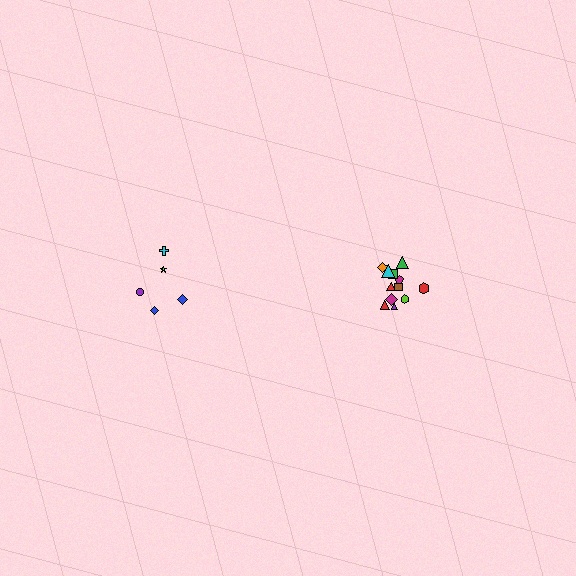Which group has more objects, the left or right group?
The right group.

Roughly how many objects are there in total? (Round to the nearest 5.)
Roughly 15 objects in total.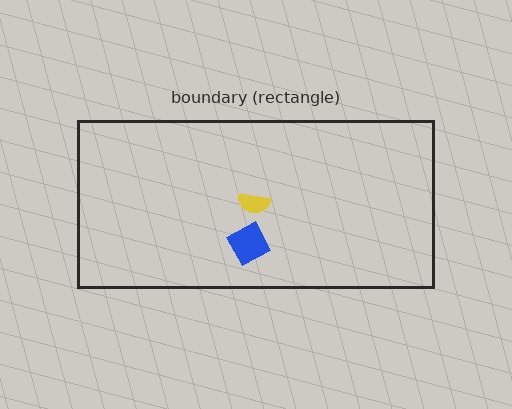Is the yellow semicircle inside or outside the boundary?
Inside.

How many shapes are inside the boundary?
2 inside, 0 outside.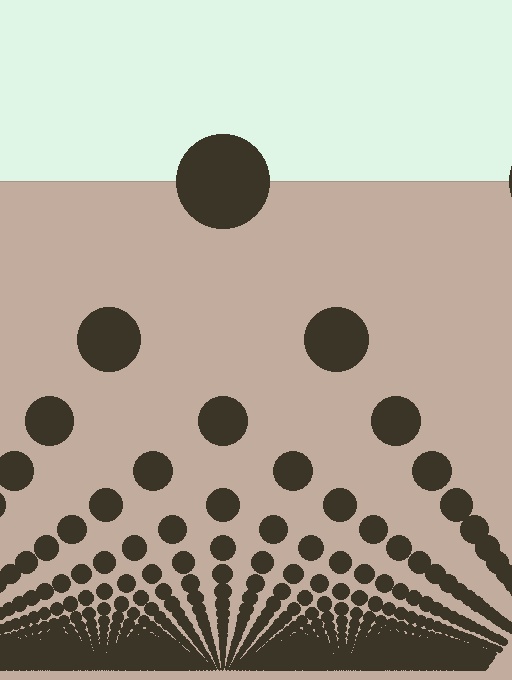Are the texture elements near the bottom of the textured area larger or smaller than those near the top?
Smaller. The gradient is inverted — elements near the bottom are smaller and denser.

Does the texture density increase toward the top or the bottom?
Density increases toward the bottom.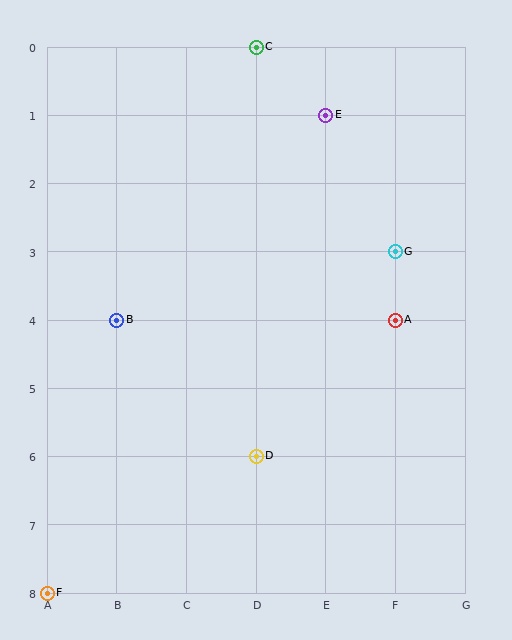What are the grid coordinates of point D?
Point D is at grid coordinates (D, 6).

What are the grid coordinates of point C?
Point C is at grid coordinates (D, 0).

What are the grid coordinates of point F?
Point F is at grid coordinates (A, 8).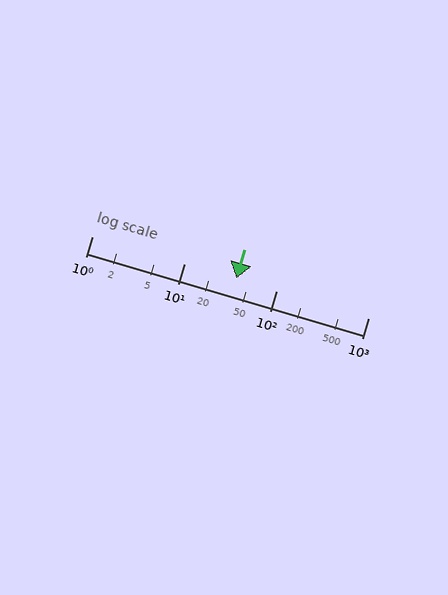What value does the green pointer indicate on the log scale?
The pointer indicates approximately 37.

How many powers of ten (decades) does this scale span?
The scale spans 3 decades, from 1 to 1000.